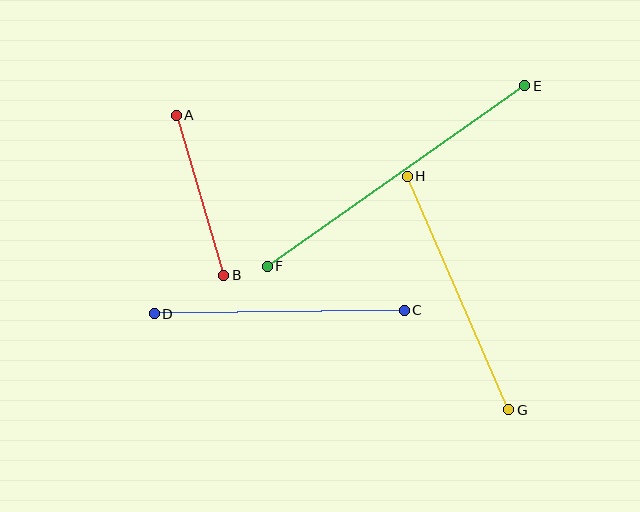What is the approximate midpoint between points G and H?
The midpoint is at approximately (458, 293) pixels.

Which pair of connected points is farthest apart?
Points E and F are farthest apart.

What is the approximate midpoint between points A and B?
The midpoint is at approximately (200, 195) pixels.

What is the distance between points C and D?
The distance is approximately 250 pixels.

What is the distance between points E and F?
The distance is approximately 314 pixels.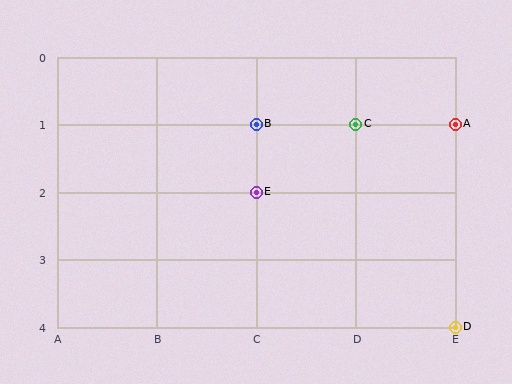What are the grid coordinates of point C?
Point C is at grid coordinates (D, 1).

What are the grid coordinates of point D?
Point D is at grid coordinates (E, 4).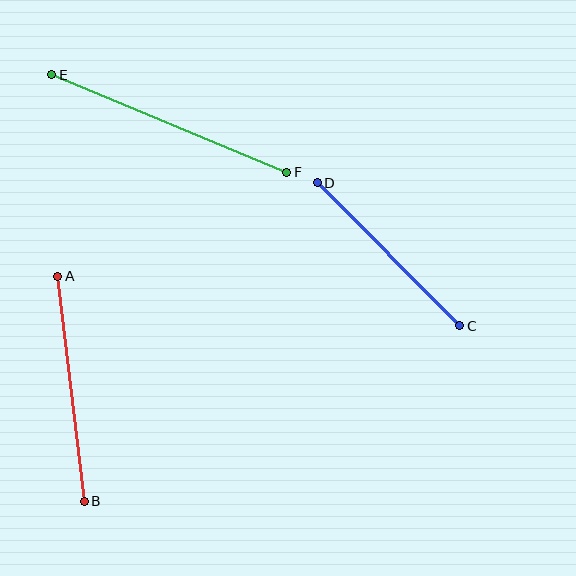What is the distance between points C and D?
The distance is approximately 202 pixels.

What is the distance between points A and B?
The distance is approximately 226 pixels.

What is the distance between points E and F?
The distance is approximately 254 pixels.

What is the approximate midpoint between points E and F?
The midpoint is at approximately (169, 124) pixels.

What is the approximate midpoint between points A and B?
The midpoint is at approximately (71, 389) pixels.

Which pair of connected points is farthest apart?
Points E and F are farthest apart.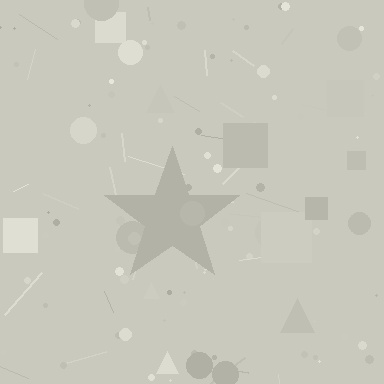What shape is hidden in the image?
A star is hidden in the image.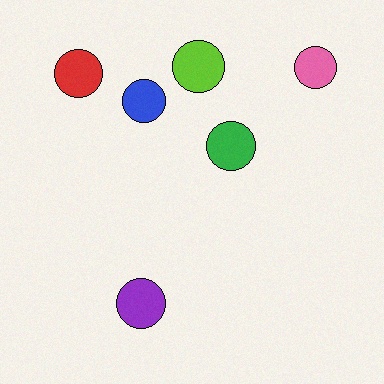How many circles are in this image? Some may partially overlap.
There are 6 circles.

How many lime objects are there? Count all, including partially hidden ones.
There is 1 lime object.